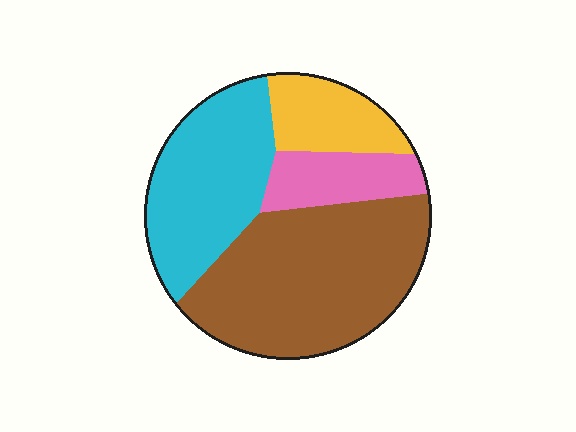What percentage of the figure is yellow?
Yellow takes up about one eighth (1/8) of the figure.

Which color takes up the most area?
Brown, at roughly 45%.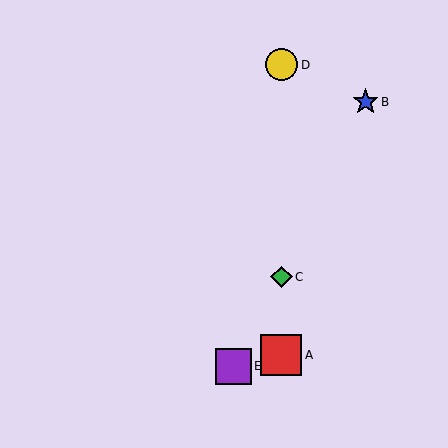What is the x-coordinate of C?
Object C is at x≈281.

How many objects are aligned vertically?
3 objects (A, C, D) are aligned vertically.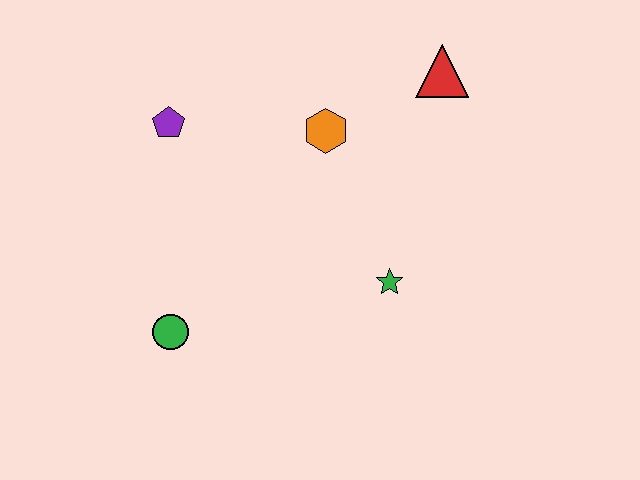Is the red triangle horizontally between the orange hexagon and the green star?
No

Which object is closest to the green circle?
The purple pentagon is closest to the green circle.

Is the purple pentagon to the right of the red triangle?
No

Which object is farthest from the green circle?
The red triangle is farthest from the green circle.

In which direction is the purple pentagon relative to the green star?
The purple pentagon is to the left of the green star.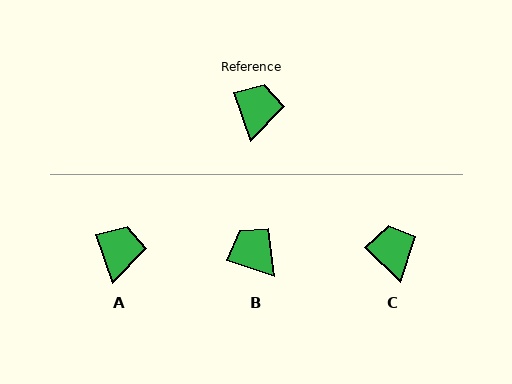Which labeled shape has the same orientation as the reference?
A.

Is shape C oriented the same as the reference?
No, it is off by about 26 degrees.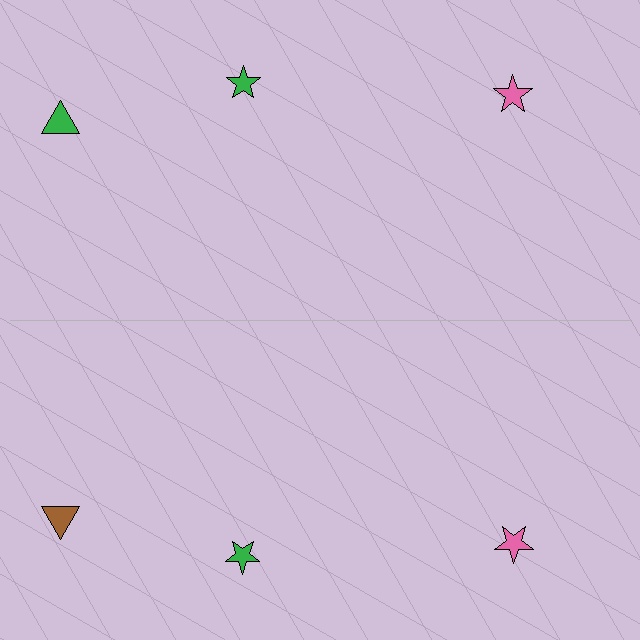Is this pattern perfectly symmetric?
No, the pattern is not perfectly symmetric. The brown triangle on the bottom side breaks the symmetry — its mirror counterpart is green.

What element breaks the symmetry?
The brown triangle on the bottom side breaks the symmetry — its mirror counterpart is green.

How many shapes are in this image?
There are 6 shapes in this image.